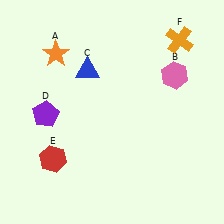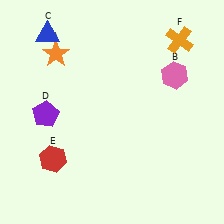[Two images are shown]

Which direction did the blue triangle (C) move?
The blue triangle (C) moved left.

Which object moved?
The blue triangle (C) moved left.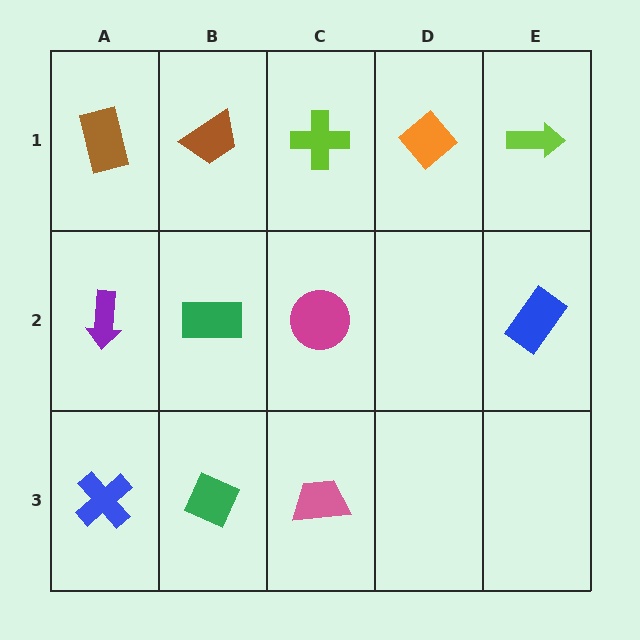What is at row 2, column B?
A green rectangle.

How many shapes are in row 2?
4 shapes.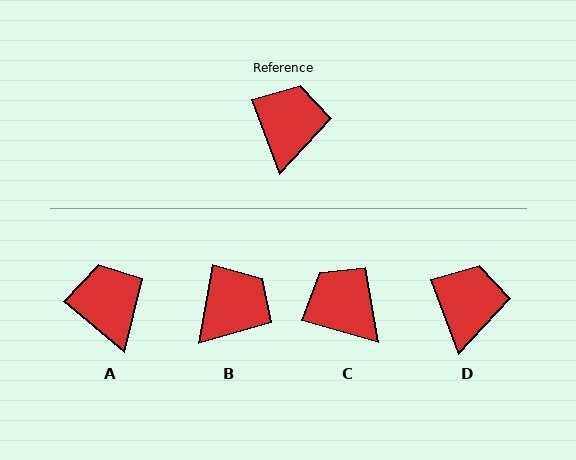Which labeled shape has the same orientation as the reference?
D.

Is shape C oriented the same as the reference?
No, it is off by about 53 degrees.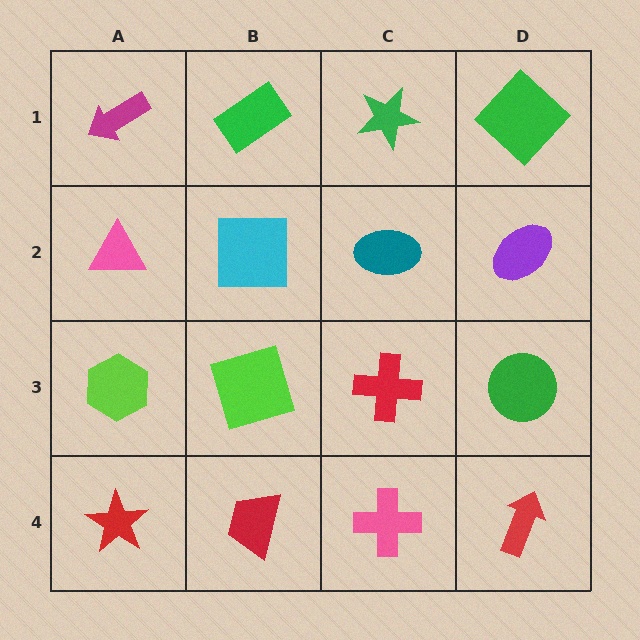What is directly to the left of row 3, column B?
A lime hexagon.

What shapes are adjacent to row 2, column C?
A green star (row 1, column C), a red cross (row 3, column C), a cyan square (row 2, column B), a purple ellipse (row 2, column D).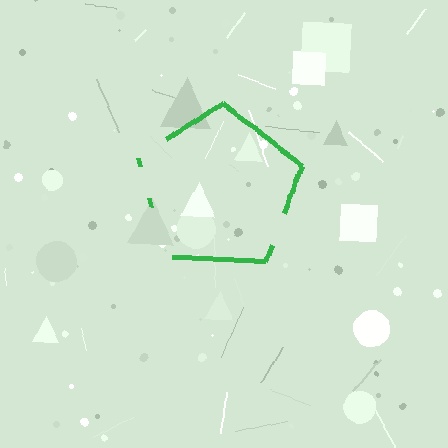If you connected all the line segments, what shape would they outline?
They would outline a pentagon.